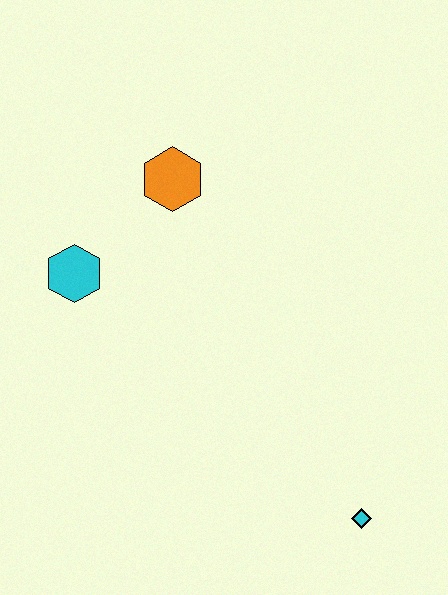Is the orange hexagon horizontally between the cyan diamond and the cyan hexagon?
Yes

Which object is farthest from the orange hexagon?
The cyan diamond is farthest from the orange hexagon.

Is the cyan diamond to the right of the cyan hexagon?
Yes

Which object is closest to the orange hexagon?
The cyan hexagon is closest to the orange hexagon.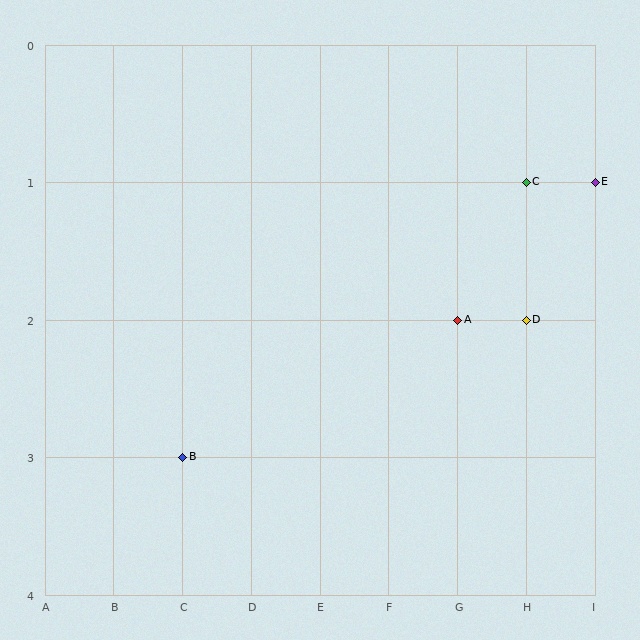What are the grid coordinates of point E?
Point E is at grid coordinates (I, 1).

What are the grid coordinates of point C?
Point C is at grid coordinates (H, 1).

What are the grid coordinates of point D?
Point D is at grid coordinates (H, 2).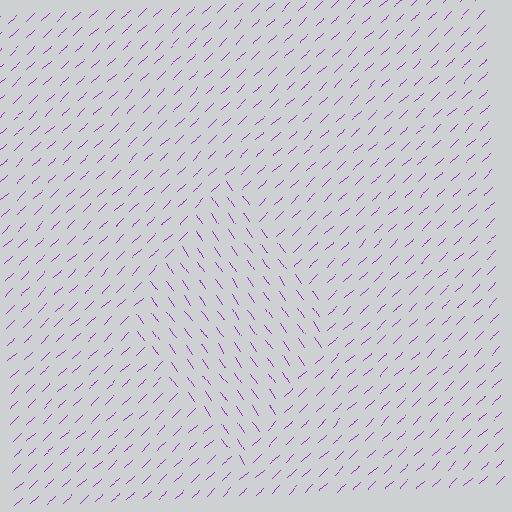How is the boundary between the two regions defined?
The boundary is defined purely by a change in line orientation (approximately 82 degrees difference). All lines are the same color and thickness.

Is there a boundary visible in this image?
Yes, there is a texture boundary formed by a change in line orientation.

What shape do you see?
I see a diamond.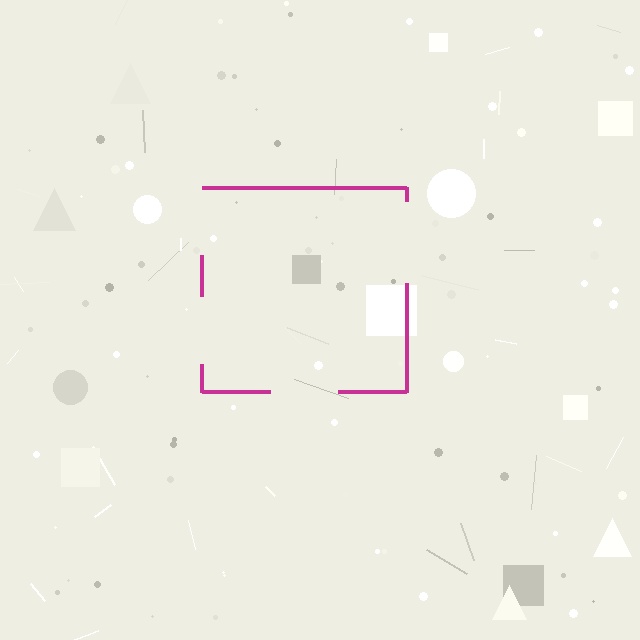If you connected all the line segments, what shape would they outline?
They would outline a square.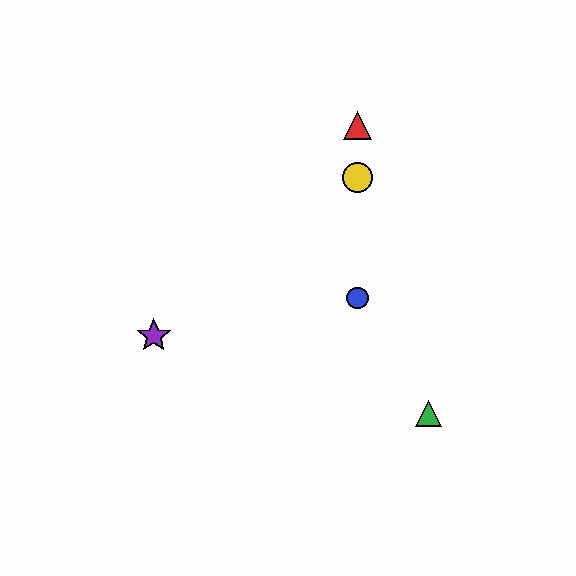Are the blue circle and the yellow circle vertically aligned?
Yes, both are at x≈358.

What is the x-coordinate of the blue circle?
The blue circle is at x≈358.